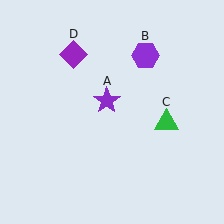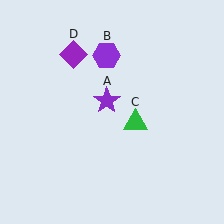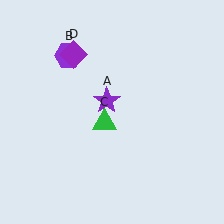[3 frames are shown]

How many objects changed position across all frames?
2 objects changed position: purple hexagon (object B), green triangle (object C).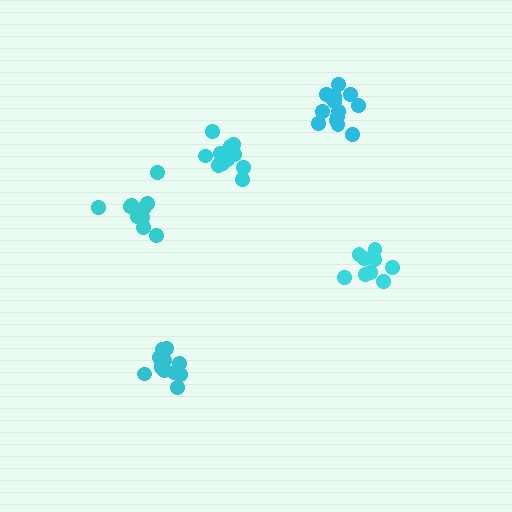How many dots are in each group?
Group 1: 12 dots, Group 2: 14 dots, Group 3: 10 dots, Group 4: 13 dots, Group 5: 9 dots (58 total).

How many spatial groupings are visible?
There are 5 spatial groupings.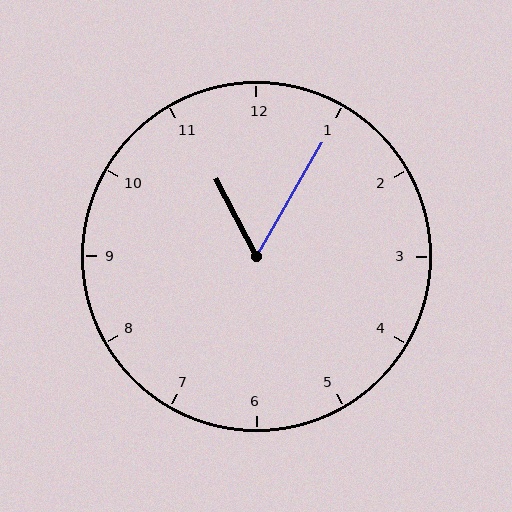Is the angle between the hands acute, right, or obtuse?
It is acute.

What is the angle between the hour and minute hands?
Approximately 58 degrees.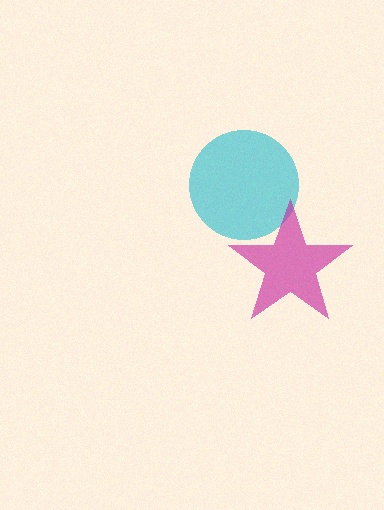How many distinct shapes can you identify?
There are 2 distinct shapes: a cyan circle, a magenta star.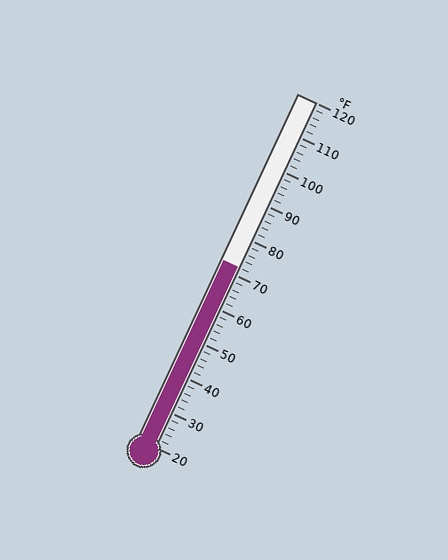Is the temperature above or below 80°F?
The temperature is below 80°F.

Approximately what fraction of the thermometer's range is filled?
The thermometer is filled to approximately 50% of its range.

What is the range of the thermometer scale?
The thermometer scale ranges from 20°F to 120°F.